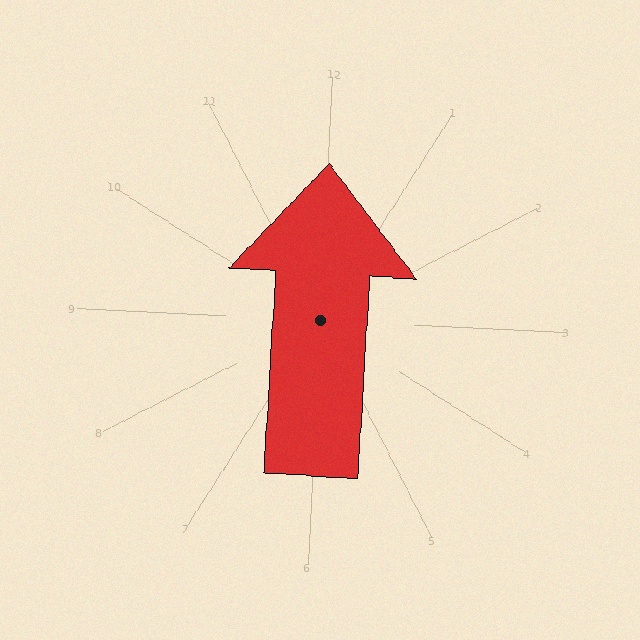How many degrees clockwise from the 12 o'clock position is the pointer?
Approximately 1 degrees.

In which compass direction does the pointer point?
North.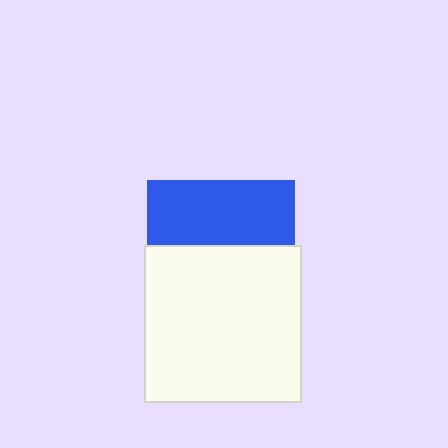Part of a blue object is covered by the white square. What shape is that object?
It is a square.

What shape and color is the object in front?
The object in front is a white square.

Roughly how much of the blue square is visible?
A small part of it is visible (roughly 45%).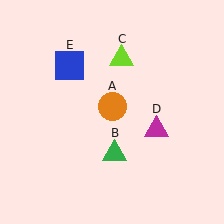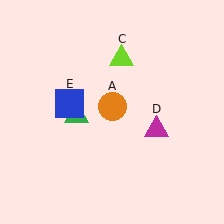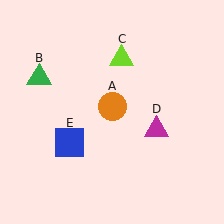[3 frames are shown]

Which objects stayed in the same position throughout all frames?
Orange circle (object A) and lime triangle (object C) and magenta triangle (object D) remained stationary.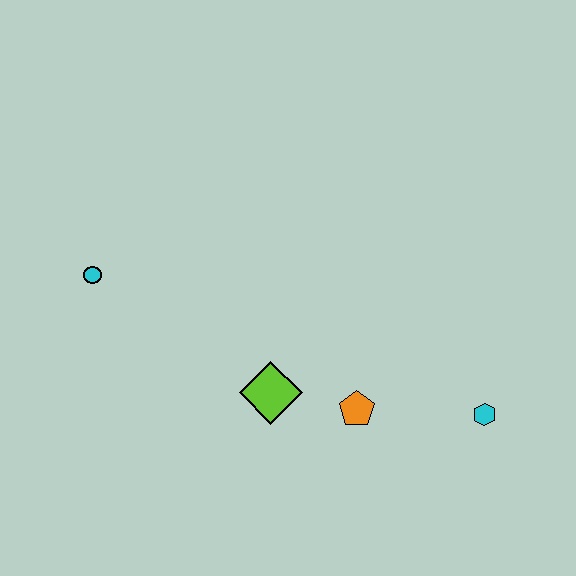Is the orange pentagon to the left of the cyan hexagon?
Yes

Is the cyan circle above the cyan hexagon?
Yes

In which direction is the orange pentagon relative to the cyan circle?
The orange pentagon is to the right of the cyan circle.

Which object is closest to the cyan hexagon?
The orange pentagon is closest to the cyan hexagon.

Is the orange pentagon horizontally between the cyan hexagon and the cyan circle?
Yes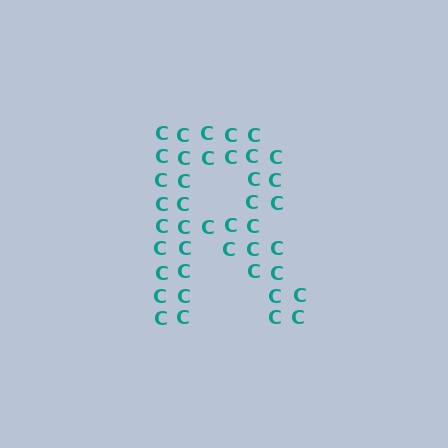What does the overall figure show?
The overall figure shows the letter R.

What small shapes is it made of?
It is made of small letter C's.